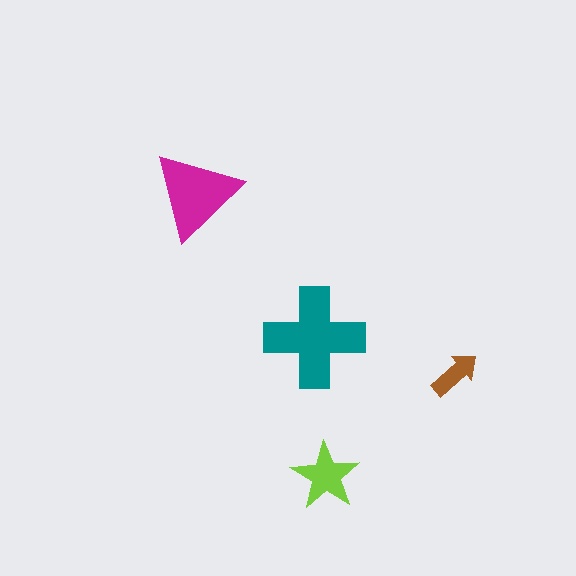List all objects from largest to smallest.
The teal cross, the magenta triangle, the lime star, the brown arrow.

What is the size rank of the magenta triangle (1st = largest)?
2nd.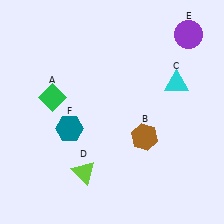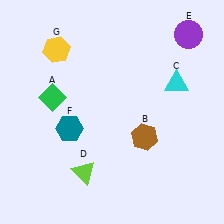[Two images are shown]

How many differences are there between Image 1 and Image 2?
There is 1 difference between the two images.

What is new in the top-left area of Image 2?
A yellow hexagon (G) was added in the top-left area of Image 2.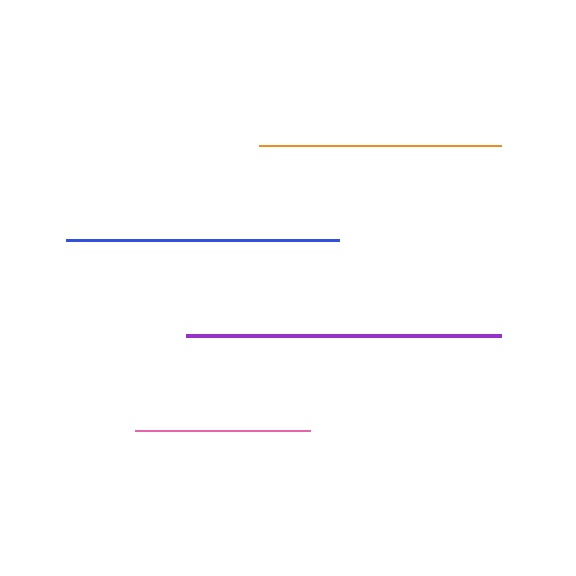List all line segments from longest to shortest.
From longest to shortest: purple, blue, orange, pink.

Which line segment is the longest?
The purple line is the longest at approximately 315 pixels.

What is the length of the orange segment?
The orange segment is approximately 242 pixels long.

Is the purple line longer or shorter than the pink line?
The purple line is longer than the pink line.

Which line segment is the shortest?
The pink line is the shortest at approximately 176 pixels.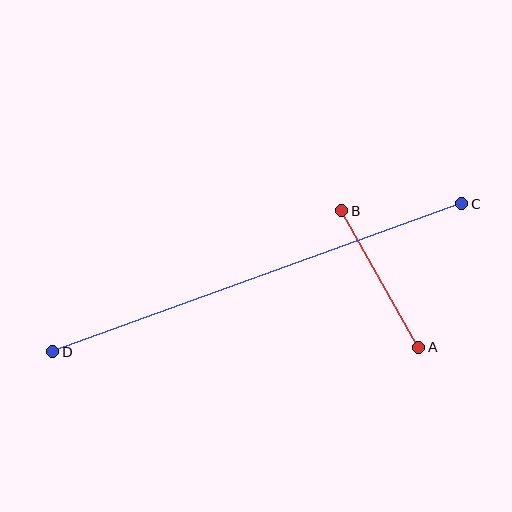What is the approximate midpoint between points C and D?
The midpoint is at approximately (257, 278) pixels.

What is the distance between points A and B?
The distance is approximately 157 pixels.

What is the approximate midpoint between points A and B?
The midpoint is at approximately (380, 279) pixels.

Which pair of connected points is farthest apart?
Points C and D are farthest apart.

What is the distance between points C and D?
The distance is approximately 435 pixels.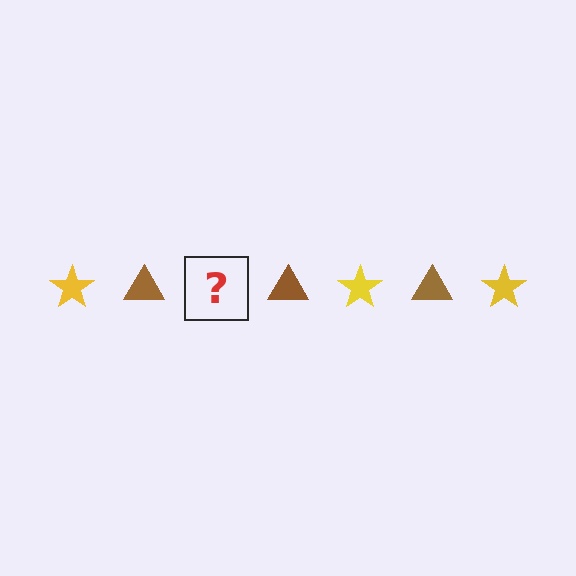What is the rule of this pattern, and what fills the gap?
The rule is that the pattern alternates between yellow star and brown triangle. The gap should be filled with a yellow star.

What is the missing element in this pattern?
The missing element is a yellow star.